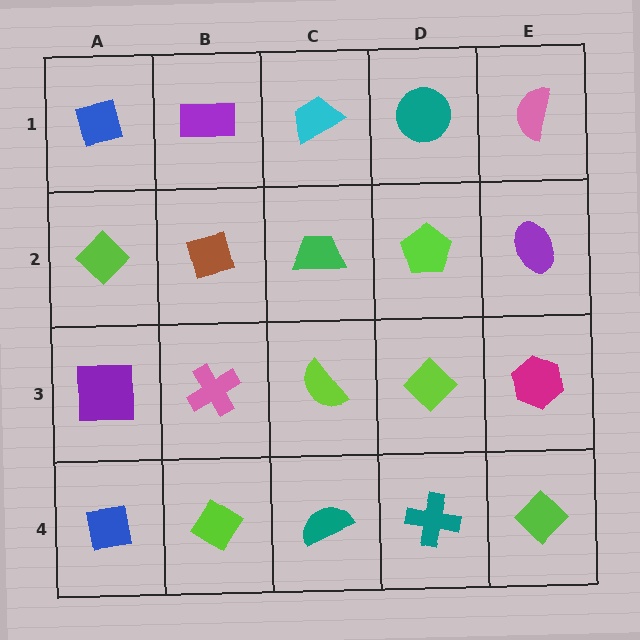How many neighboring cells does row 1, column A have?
2.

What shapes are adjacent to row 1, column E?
A purple ellipse (row 2, column E), a teal circle (row 1, column D).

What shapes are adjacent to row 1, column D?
A lime pentagon (row 2, column D), a cyan trapezoid (row 1, column C), a pink semicircle (row 1, column E).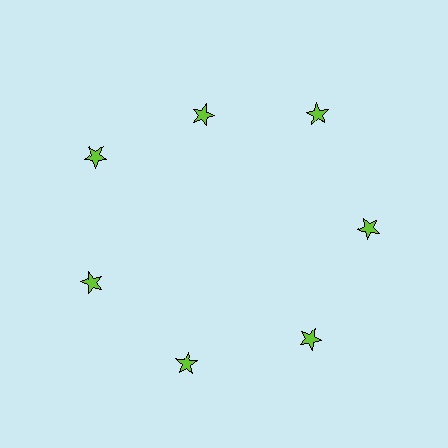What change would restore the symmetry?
The symmetry would be restored by moving it outward, back onto the ring so that all 7 stars sit at equal angles and equal distance from the center.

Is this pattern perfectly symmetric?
No. The 7 lime stars are arranged in a ring, but one element near the 12 o'clock position is pulled inward toward the center, breaking the 7-fold rotational symmetry.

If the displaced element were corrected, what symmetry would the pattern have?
It would have 7-fold rotational symmetry — the pattern would map onto itself every 51 degrees.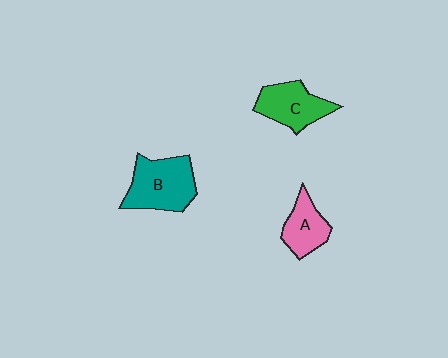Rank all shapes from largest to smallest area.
From largest to smallest: B (teal), C (green), A (pink).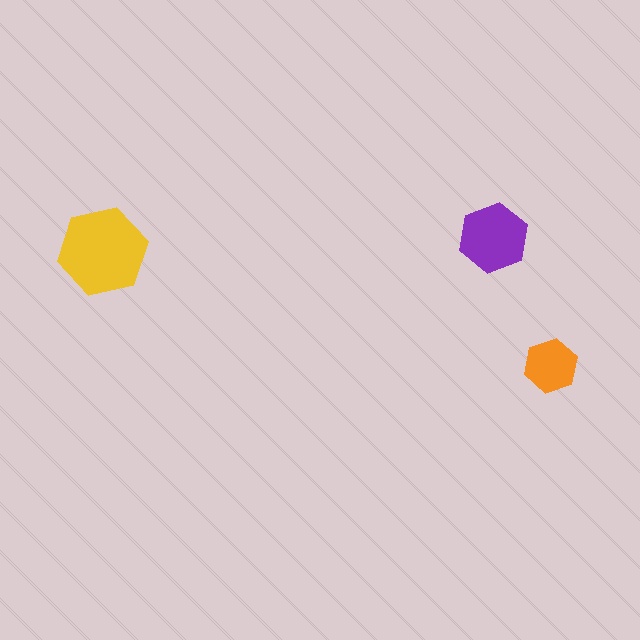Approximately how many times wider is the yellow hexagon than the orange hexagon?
About 1.5 times wider.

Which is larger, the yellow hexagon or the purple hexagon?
The yellow one.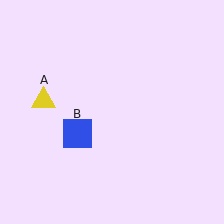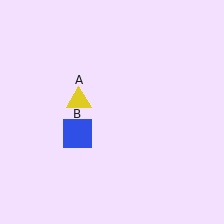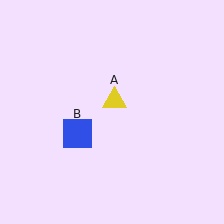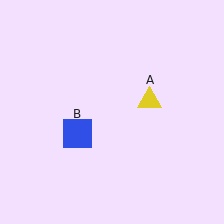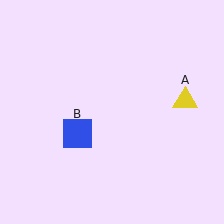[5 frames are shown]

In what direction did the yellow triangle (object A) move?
The yellow triangle (object A) moved right.